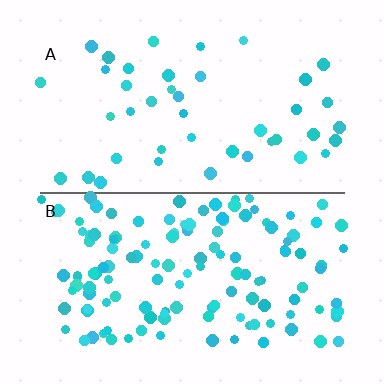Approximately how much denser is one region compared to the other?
Approximately 3.1× — region B over region A.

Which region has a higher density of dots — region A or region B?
B (the bottom).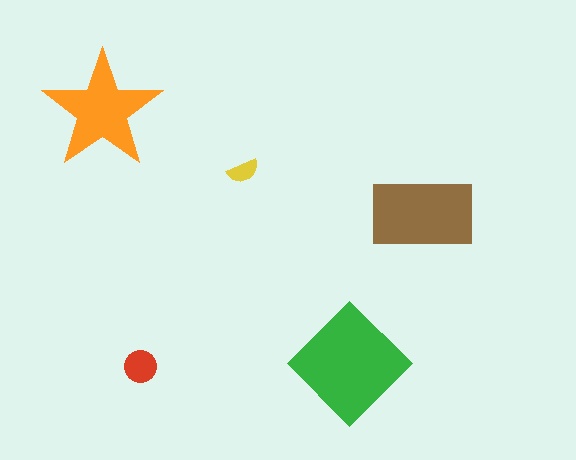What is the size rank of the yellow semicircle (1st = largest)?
5th.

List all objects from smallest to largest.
The yellow semicircle, the red circle, the orange star, the brown rectangle, the green diamond.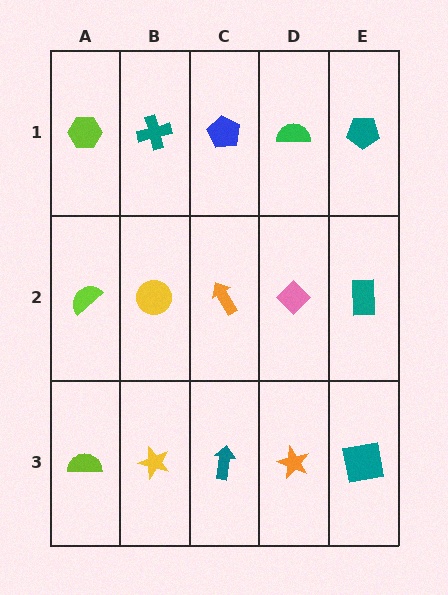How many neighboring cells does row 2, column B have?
4.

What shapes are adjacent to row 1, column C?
An orange arrow (row 2, column C), a teal cross (row 1, column B), a green semicircle (row 1, column D).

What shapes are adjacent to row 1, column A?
A lime semicircle (row 2, column A), a teal cross (row 1, column B).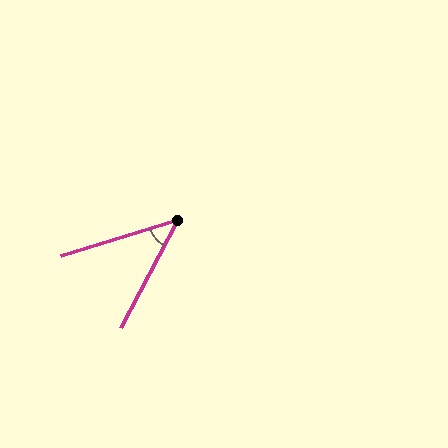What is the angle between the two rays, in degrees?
Approximately 45 degrees.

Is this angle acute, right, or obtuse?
It is acute.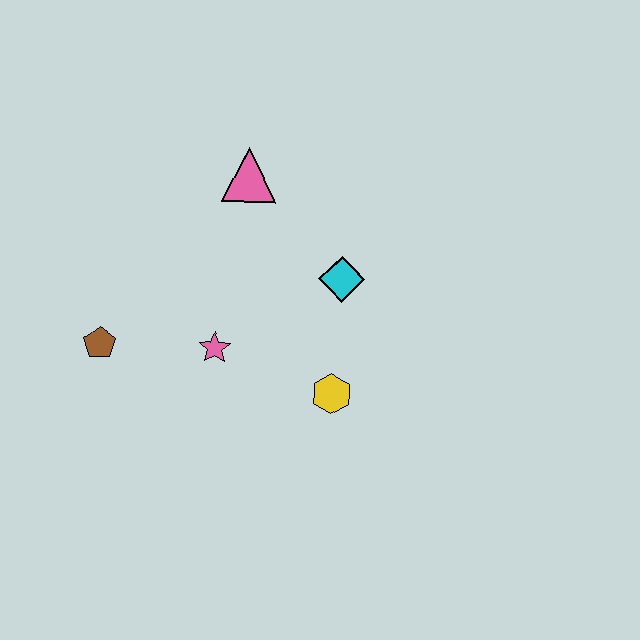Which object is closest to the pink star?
The brown pentagon is closest to the pink star.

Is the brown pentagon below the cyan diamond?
Yes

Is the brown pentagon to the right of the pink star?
No